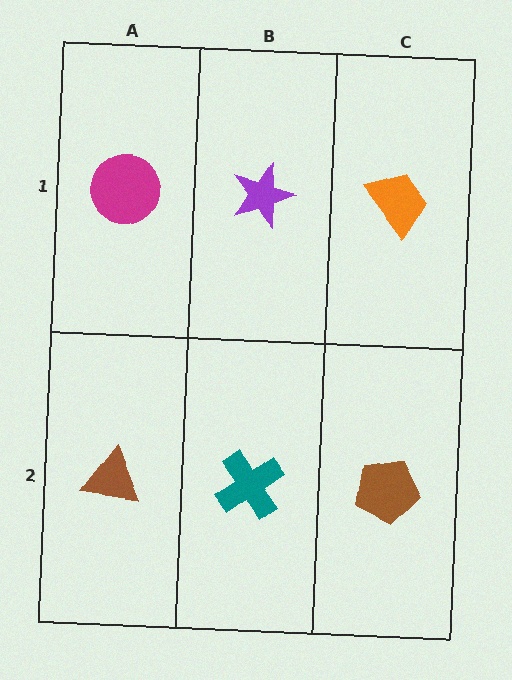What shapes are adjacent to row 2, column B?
A purple star (row 1, column B), a brown triangle (row 2, column A), a brown pentagon (row 2, column C).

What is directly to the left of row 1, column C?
A purple star.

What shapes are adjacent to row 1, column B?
A teal cross (row 2, column B), a magenta circle (row 1, column A), an orange trapezoid (row 1, column C).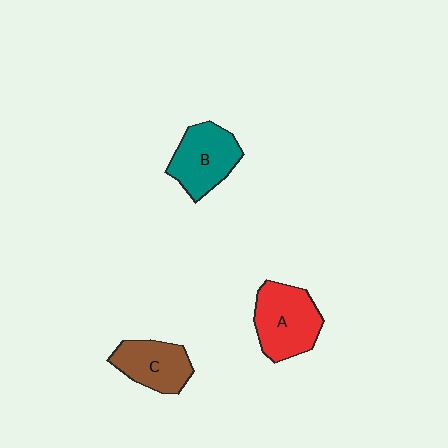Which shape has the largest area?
Shape A (red).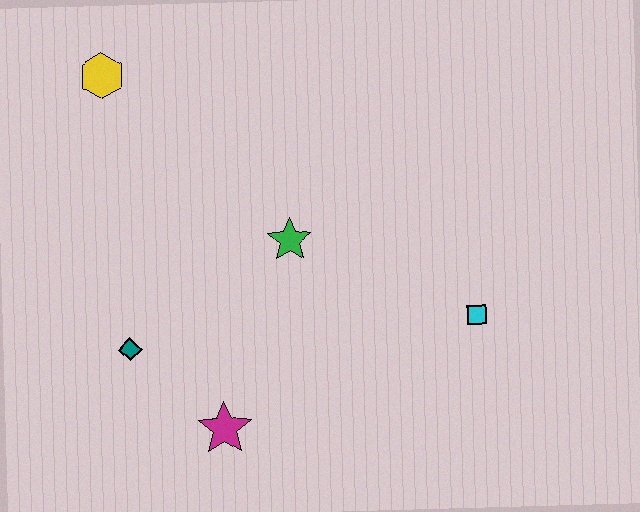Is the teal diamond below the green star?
Yes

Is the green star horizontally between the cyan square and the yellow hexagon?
Yes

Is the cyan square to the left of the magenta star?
No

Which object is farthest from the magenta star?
The yellow hexagon is farthest from the magenta star.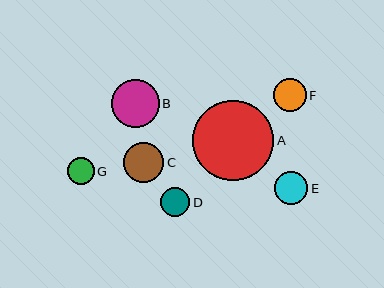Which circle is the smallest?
Circle G is the smallest with a size of approximately 27 pixels.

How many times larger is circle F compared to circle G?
Circle F is approximately 1.2 times the size of circle G.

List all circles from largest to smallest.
From largest to smallest: A, B, C, F, E, D, G.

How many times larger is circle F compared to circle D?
Circle F is approximately 1.1 times the size of circle D.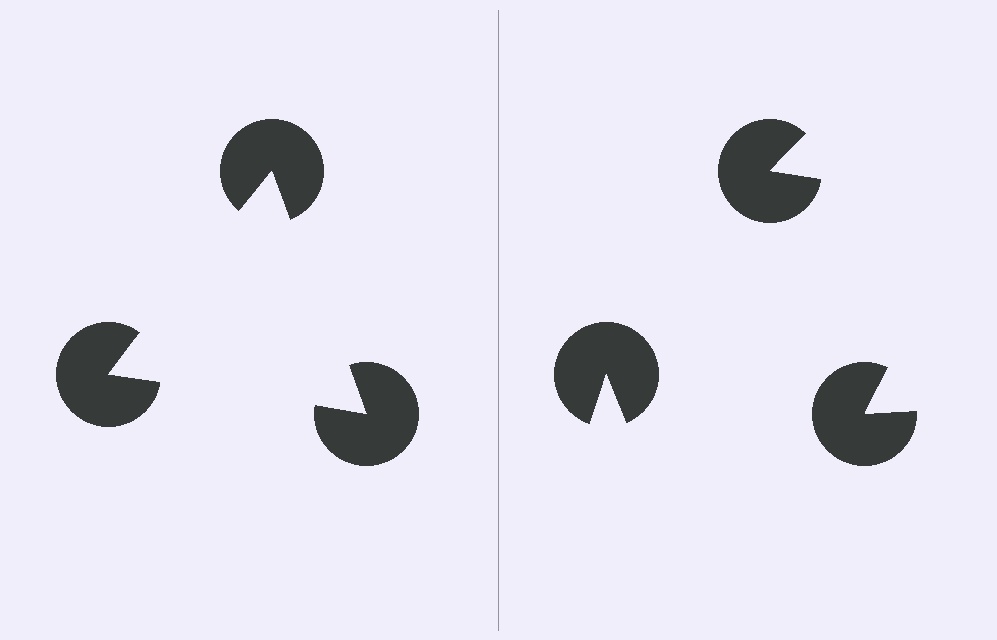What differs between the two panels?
The pac-man discs are positioned identically on both sides; only the wedge orientations differ. On the left they align to a triangle; on the right they are misaligned.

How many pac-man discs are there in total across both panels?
6 — 3 on each side.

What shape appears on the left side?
An illusory triangle.